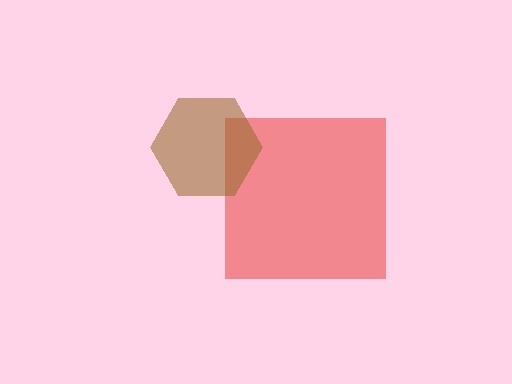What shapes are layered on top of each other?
The layered shapes are: a red square, a brown hexagon.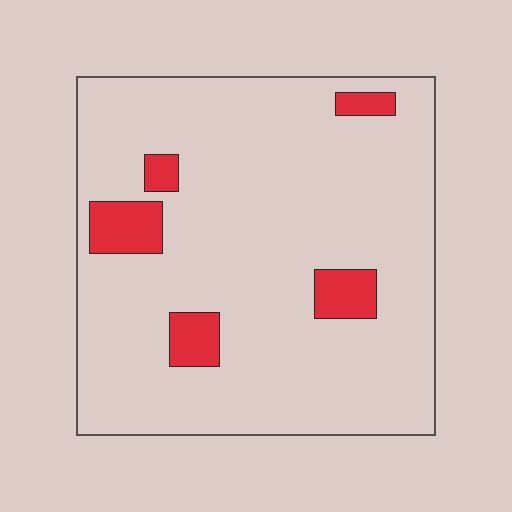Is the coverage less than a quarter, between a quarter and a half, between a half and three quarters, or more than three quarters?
Less than a quarter.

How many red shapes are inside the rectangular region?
5.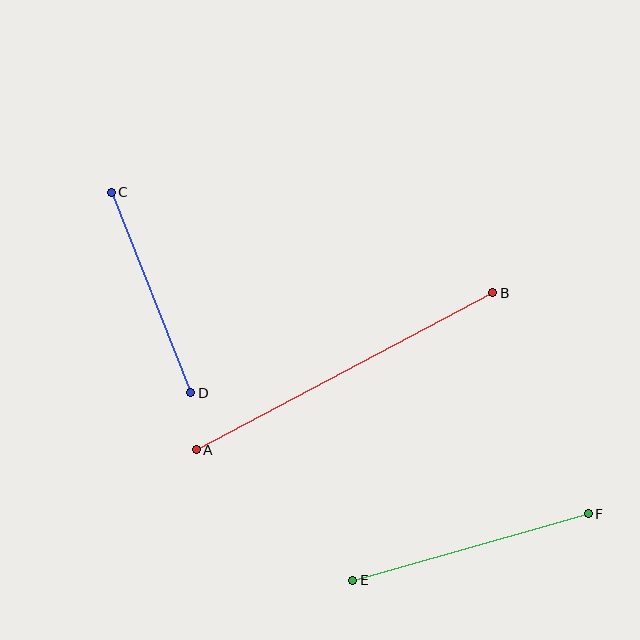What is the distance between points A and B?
The distance is approximately 335 pixels.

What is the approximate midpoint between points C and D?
The midpoint is at approximately (151, 292) pixels.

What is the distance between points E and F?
The distance is approximately 244 pixels.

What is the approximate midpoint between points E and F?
The midpoint is at approximately (470, 547) pixels.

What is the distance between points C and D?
The distance is approximately 216 pixels.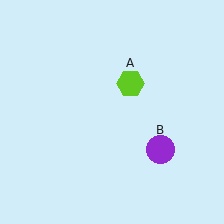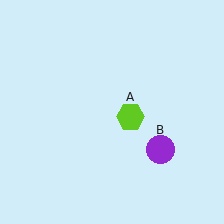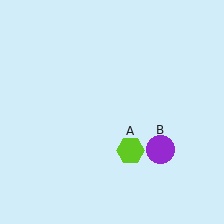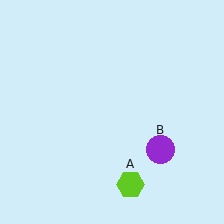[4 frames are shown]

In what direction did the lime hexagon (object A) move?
The lime hexagon (object A) moved down.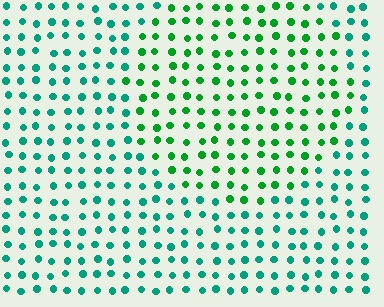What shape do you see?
I see a circle.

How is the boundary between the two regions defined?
The boundary is defined purely by a slight shift in hue (about 35 degrees). Spacing, size, and orientation are identical on both sides.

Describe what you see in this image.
The image is filled with small teal elements in a uniform arrangement. A circle-shaped region is visible where the elements are tinted to a slightly different hue, forming a subtle color boundary.